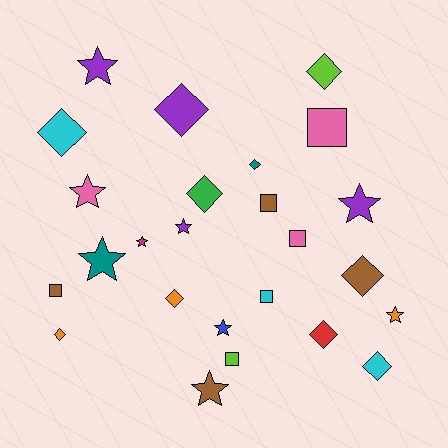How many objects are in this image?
There are 25 objects.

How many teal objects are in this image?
There are 2 teal objects.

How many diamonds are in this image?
There are 10 diamonds.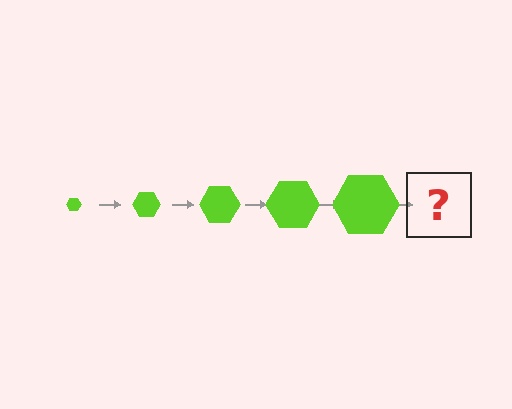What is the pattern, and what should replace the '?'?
The pattern is that the hexagon gets progressively larger each step. The '?' should be a lime hexagon, larger than the previous one.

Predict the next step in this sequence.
The next step is a lime hexagon, larger than the previous one.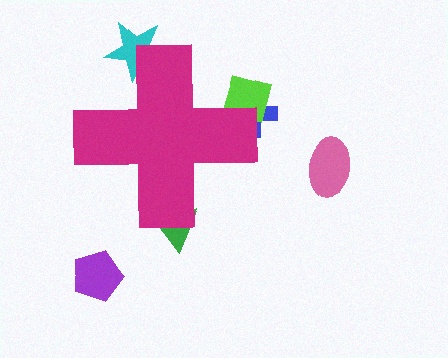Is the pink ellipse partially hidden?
No, the pink ellipse is fully visible.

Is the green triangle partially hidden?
Yes, the green triangle is partially hidden behind the magenta cross.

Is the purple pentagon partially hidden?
No, the purple pentagon is fully visible.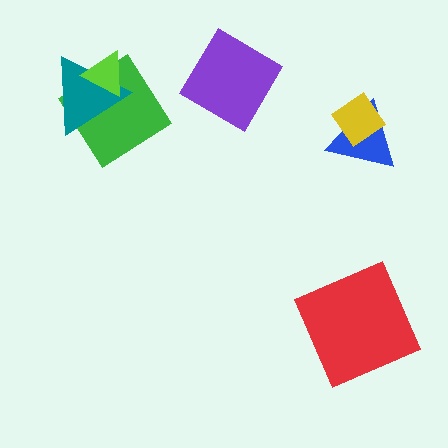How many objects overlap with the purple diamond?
0 objects overlap with the purple diamond.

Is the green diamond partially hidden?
Yes, it is partially covered by another shape.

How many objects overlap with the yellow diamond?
1 object overlaps with the yellow diamond.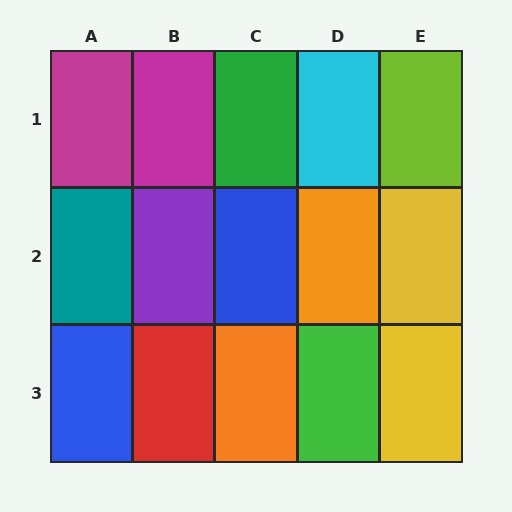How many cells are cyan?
1 cell is cyan.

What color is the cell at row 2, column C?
Blue.